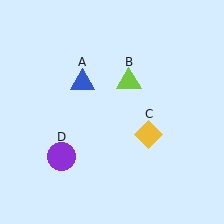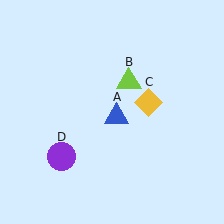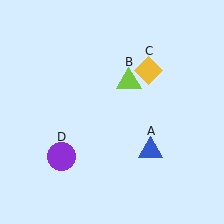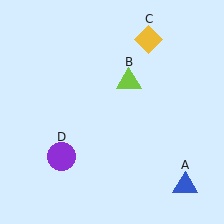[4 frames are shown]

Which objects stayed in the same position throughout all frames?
Lime triangle (object B) and purple circle (object D) remained stationary.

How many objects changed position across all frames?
2 objects changed position: blue triangle (object A), yellow diamond (object C).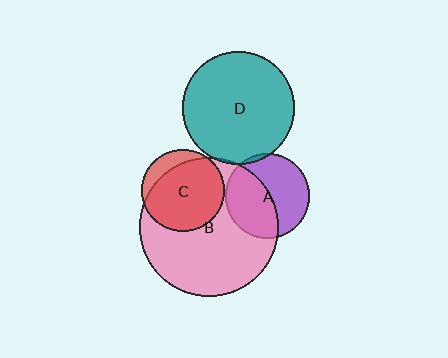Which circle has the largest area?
Circle B (pink).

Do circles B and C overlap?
Yes.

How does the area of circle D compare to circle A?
Approximately 1.8 times.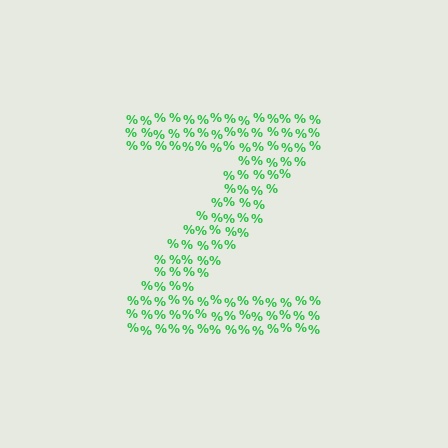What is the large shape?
The large shape is the letter Z.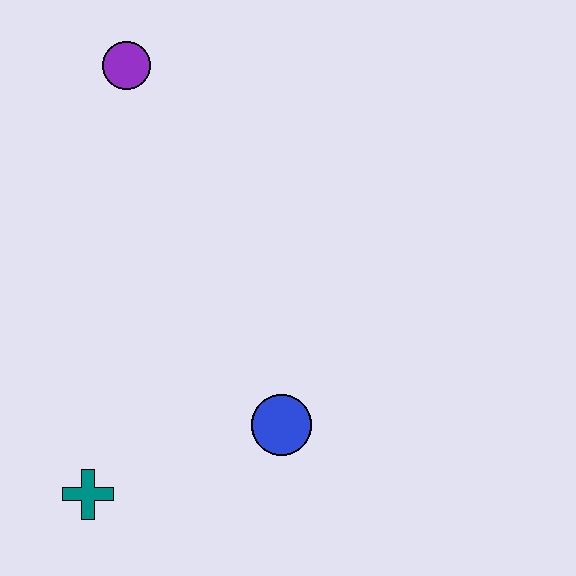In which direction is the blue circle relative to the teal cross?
The blue circle is to the right of the teal cross.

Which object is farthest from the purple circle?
The teal cross is farthest from the purple circle.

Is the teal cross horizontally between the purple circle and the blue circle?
No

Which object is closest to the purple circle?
The blue circle is closest to the purple circle.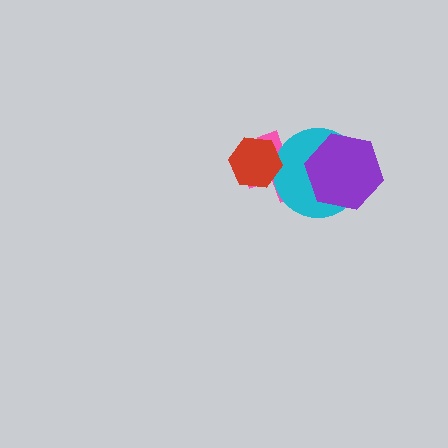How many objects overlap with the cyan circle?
3 objects overlap with the cyan circle.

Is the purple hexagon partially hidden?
No, no other shape covers it.